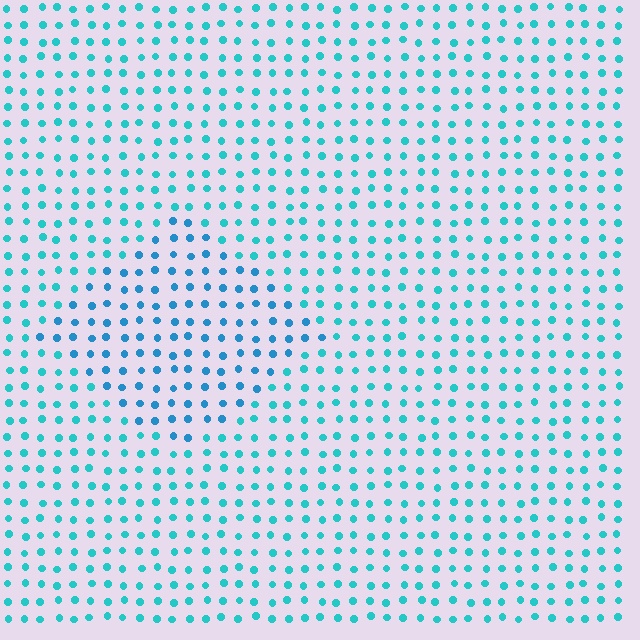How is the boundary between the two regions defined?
The boundary is defined purely by a slight shift in hue (about 22 degrees). Spacing, size, and orientation are identical on both sides.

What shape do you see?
I see a diamond.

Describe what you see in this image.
The image is filled with small cyan elements in a uniform arrangement. A diamond-shaped region is visible where the elements are tinted to a slightly different hue, forming a subtle color boundary.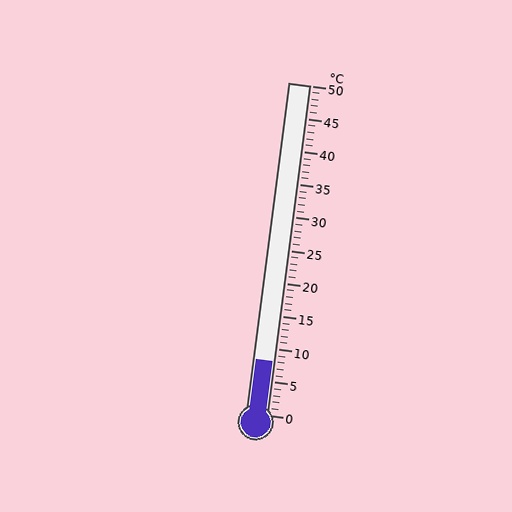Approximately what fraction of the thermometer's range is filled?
The thermometer is filled to approximately 15% of its range.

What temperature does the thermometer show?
The thermometer shows approximately 8°C.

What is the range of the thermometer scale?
The thermometer scale ranges from 0°C to 50°C.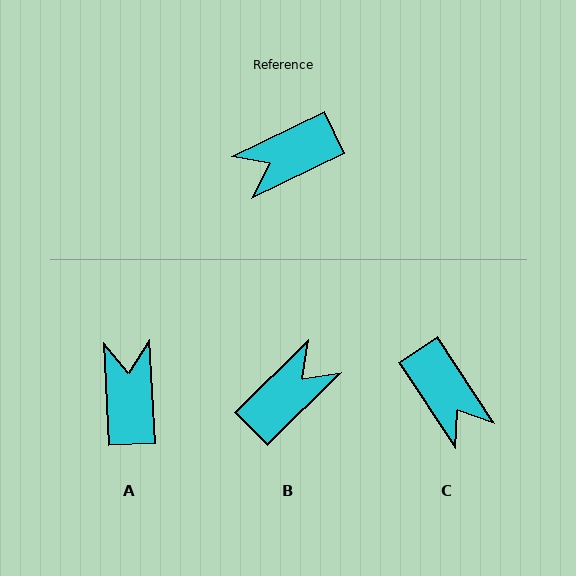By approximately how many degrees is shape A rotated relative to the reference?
Approximately 113 degrees clockwise.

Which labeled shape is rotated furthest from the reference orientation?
B, about 161 degrees away.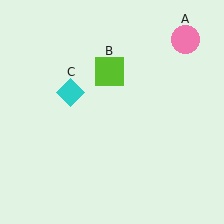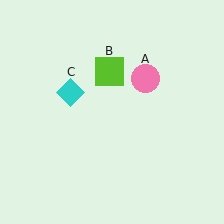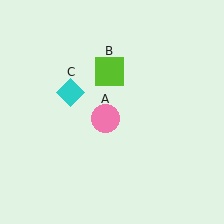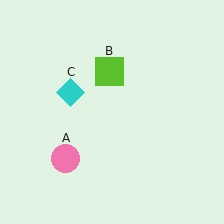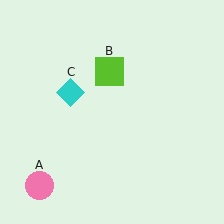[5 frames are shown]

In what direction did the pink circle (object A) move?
The pink circle (object A) moved down and to the left.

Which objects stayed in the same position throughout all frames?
Lime square (object B) and cyan diamond (object C) remained stationary.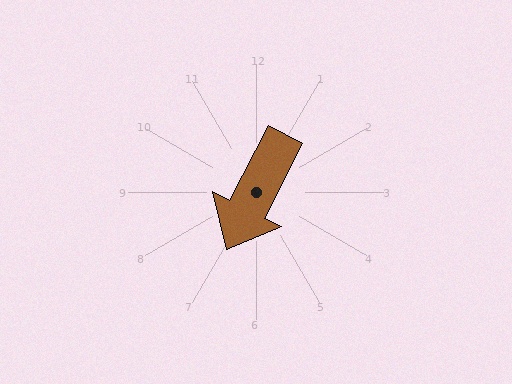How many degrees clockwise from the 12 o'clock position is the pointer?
Approximately 207 degrees.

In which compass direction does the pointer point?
Southwest.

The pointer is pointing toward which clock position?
Roughly 7 o'clock.